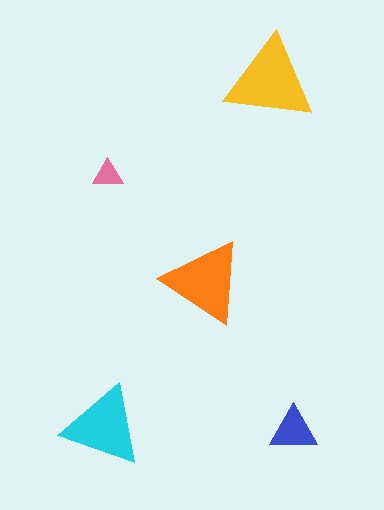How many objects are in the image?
There are 5 objects in the image.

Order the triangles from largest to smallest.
the yellow one, the orange one, the cyan one, the blue one, the pink one.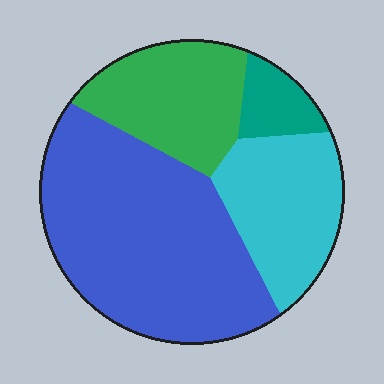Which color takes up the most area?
Blue, at roughly 50%.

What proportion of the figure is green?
Green covers around 20% of the figure.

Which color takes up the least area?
Teal, at roughly 5%.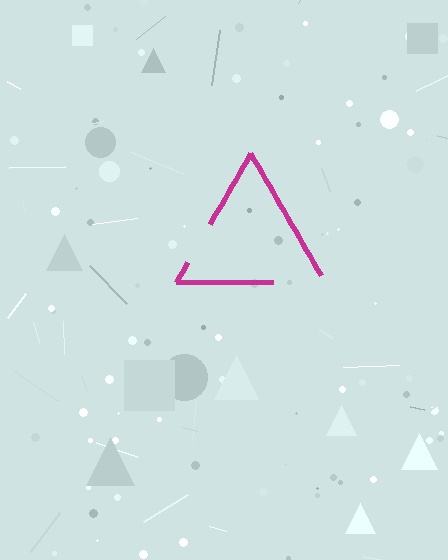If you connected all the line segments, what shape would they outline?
They would outline a triangle.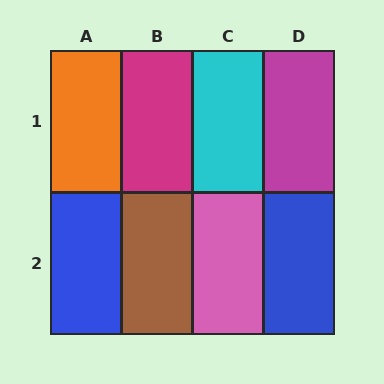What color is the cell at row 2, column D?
Blue.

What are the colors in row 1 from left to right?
Orange, magenta, cyan, magenta.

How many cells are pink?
1 cell is pink.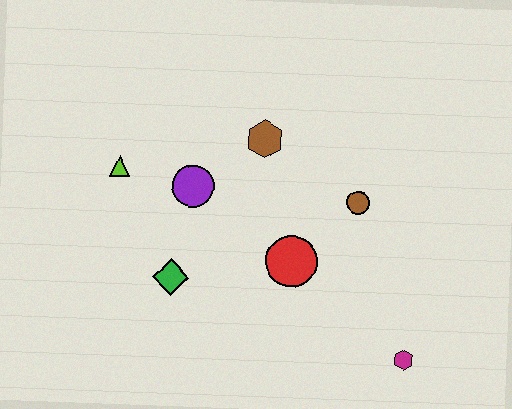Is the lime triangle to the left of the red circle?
Yes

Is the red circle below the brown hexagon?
Yes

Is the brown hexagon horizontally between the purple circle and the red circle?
Yes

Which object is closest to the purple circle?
The lime triangle is closest to the purple circle.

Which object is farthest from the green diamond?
The magenta hexagon is farthest from the green diamond.